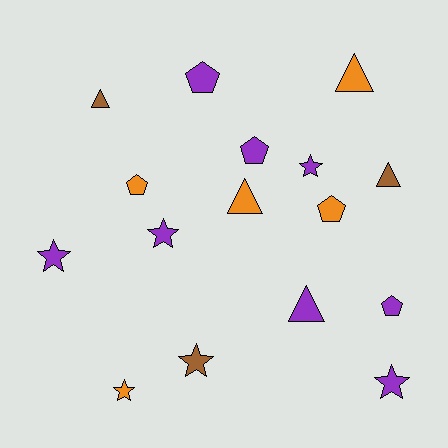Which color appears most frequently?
Purple, with 8 objects.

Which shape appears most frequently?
Star, with 6 objects.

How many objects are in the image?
There are 16 objects.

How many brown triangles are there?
There are 2 brown triangles.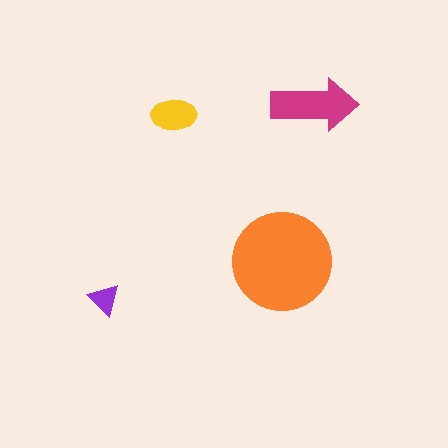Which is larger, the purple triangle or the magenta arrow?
The magenta arrow.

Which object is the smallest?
The purple triangle.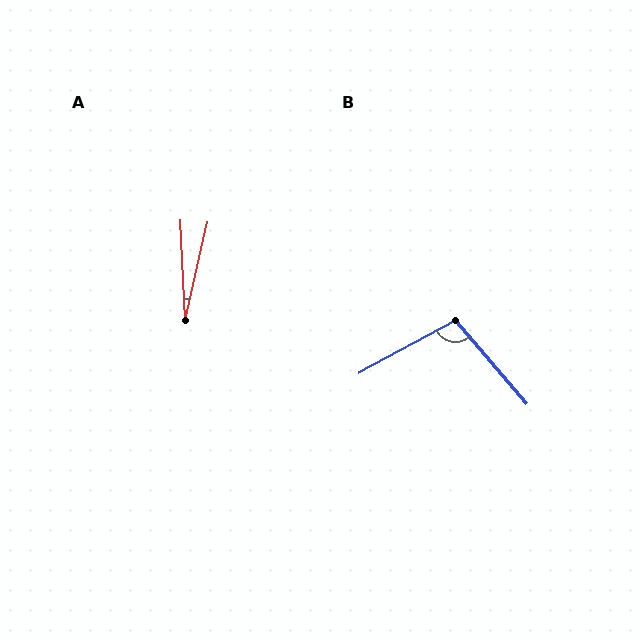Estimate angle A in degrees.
Approximately 16 degrees.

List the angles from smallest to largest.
A (16°), B (102°).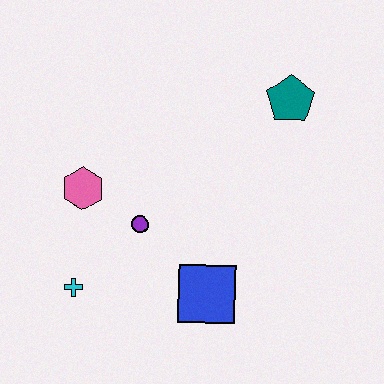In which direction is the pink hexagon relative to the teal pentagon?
The pink hexagon is to the left of the teal pentagon.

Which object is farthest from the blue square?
The teal pentagon is farthest from the blue square.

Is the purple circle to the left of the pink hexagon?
No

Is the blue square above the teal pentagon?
No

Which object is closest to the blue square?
The purple circle is closest to the blue square.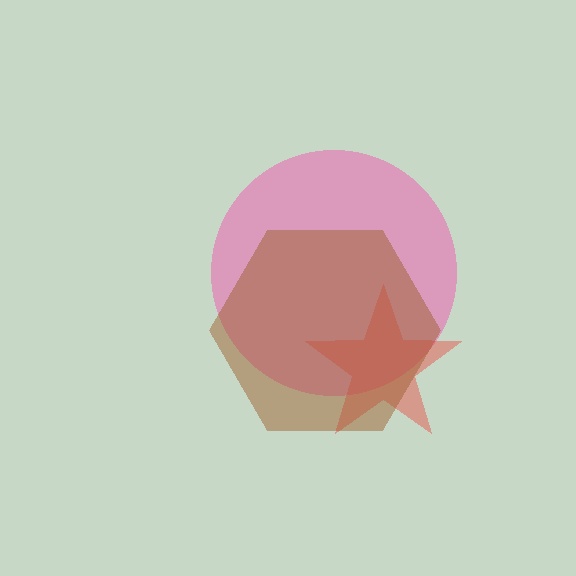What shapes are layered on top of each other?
The layered shapes are: a pink circle, a red star, a brown hexagon.